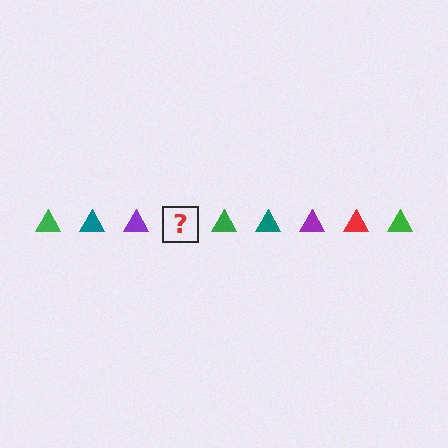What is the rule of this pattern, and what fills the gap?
The rule is that the pattern cycles through green, teal, purple, red triangles. The gap should be filled with a red triangle.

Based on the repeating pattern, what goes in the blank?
The blank should be a red triangle.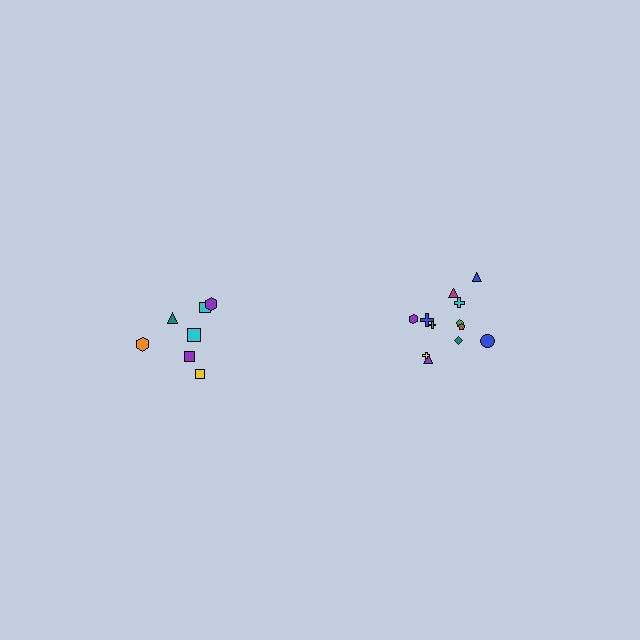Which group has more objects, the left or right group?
The right group.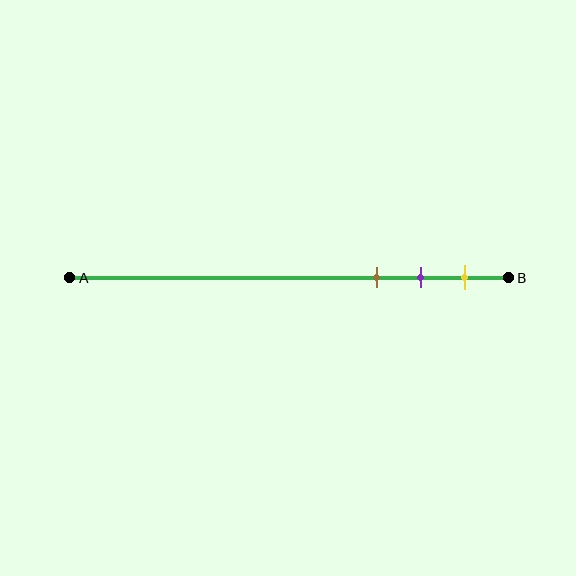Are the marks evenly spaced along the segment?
Yes, the marks are approximately evenly spaced.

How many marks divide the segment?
There are 3 marks dividing the segment.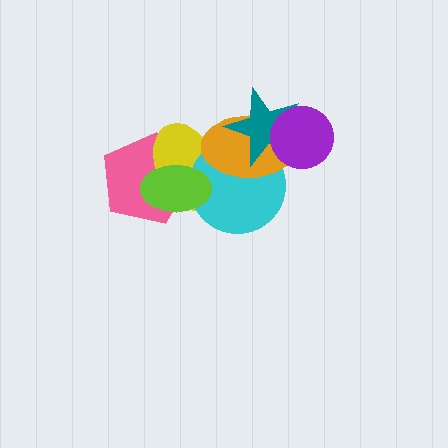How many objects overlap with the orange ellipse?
4 objects overlap with the orange ellipse.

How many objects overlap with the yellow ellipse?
4 objects overlap with the yellow ellipse.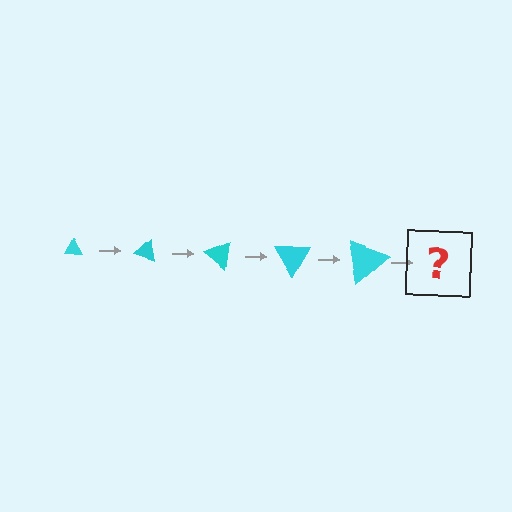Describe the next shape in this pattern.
It should be a triangle, larger than the previous one and rotated 100 degrees from the start.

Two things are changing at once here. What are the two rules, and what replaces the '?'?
The two rules are that the triangle grows larger each step and it rotates 20 degrees each step. The '?' should be a triangle, larger than the previous one and rotated 100 degrees from the start.